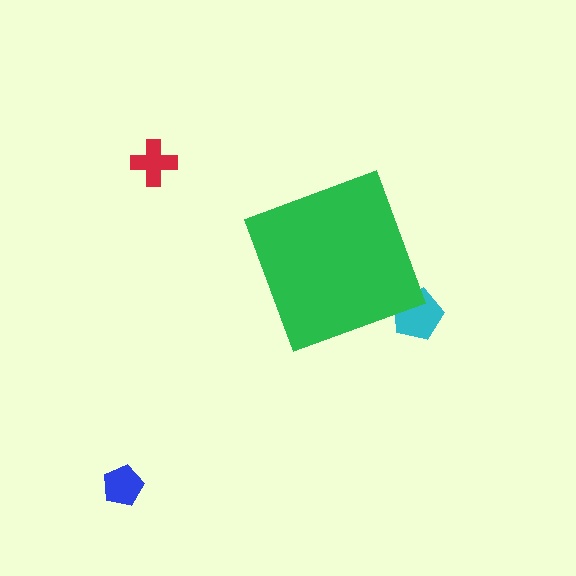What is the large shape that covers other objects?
A green diamond.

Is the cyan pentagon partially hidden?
Yes, the cyan pentagon is partially hidden behind the green diamond.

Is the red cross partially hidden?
No, the red cross is fully visible.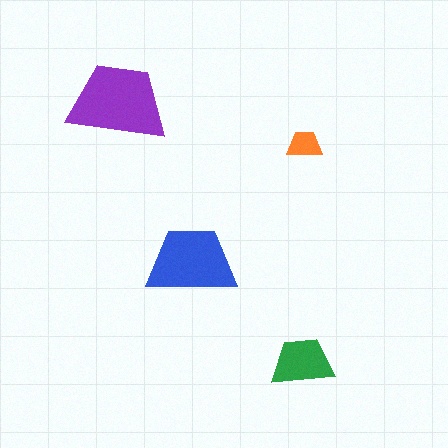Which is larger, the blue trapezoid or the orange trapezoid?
The blue one.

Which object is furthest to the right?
The orange trapezoid is rightmost.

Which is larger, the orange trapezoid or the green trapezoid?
The green one.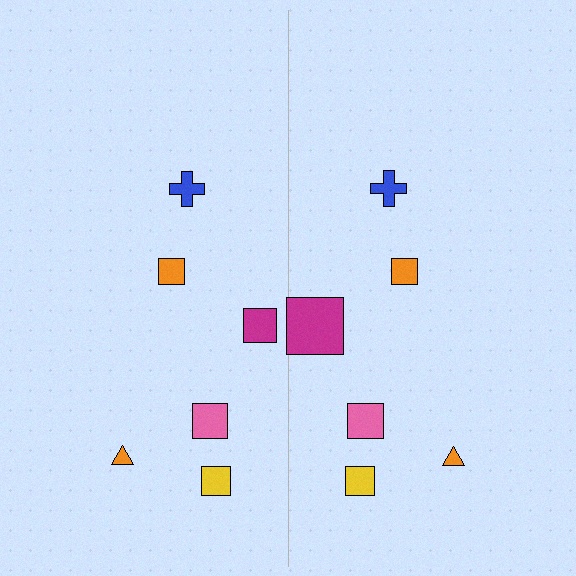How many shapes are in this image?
There are 12 shapes in this image.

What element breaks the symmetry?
The magenta square on the right side has a different size than its mirror counterpart.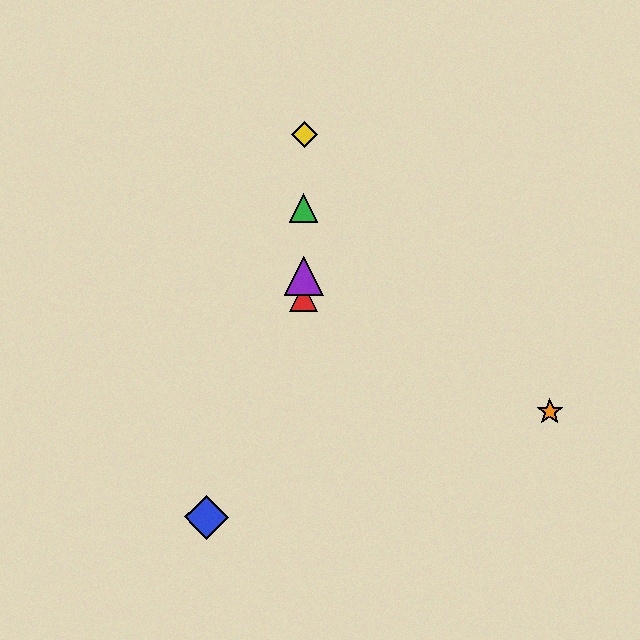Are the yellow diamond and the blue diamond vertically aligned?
No, the yellow diamond is at x≈304 and the blue diamond is at x≈207.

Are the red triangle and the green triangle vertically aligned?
Yes, both are at x≈304.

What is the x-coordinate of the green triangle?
The green triangle is at x≈304.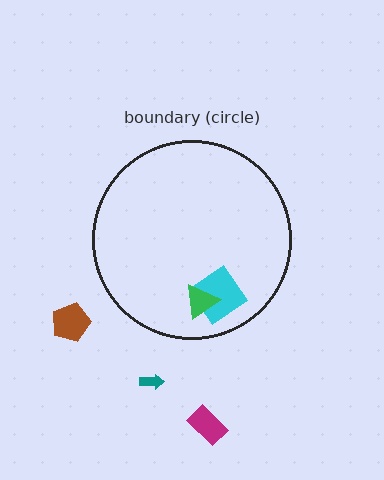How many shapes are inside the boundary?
2 inside, 3 outside.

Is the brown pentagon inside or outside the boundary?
Outside.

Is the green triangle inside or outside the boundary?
Inside.